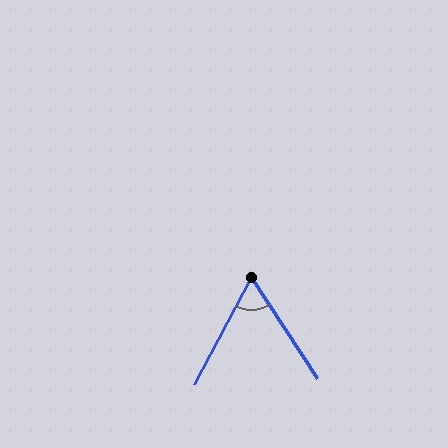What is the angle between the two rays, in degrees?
Approximately 62 degrees.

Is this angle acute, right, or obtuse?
It is acute.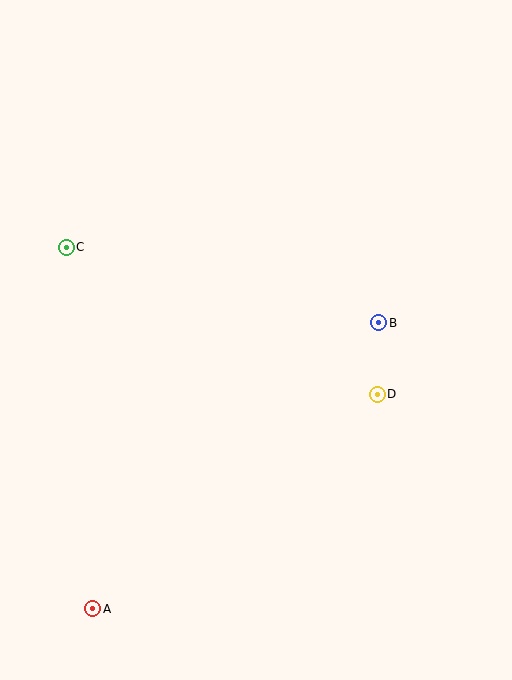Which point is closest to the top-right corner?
Point B is closest to the top-right corner.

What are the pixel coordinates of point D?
Point D is at (377, 394).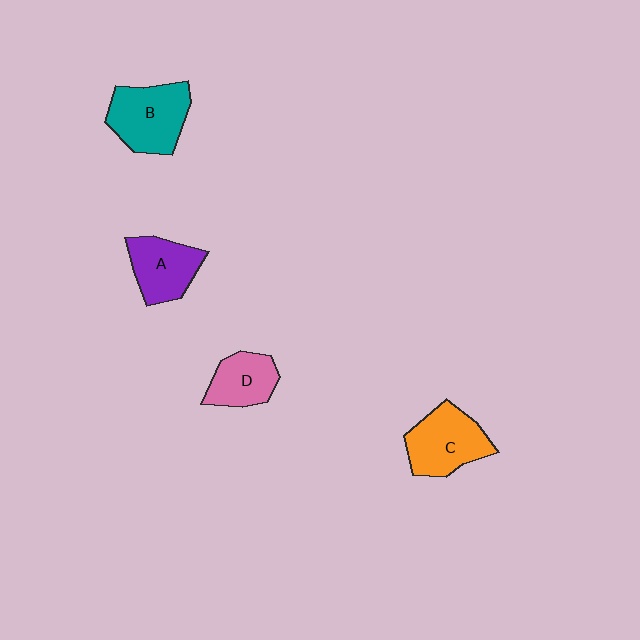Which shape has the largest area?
Shape B (teal).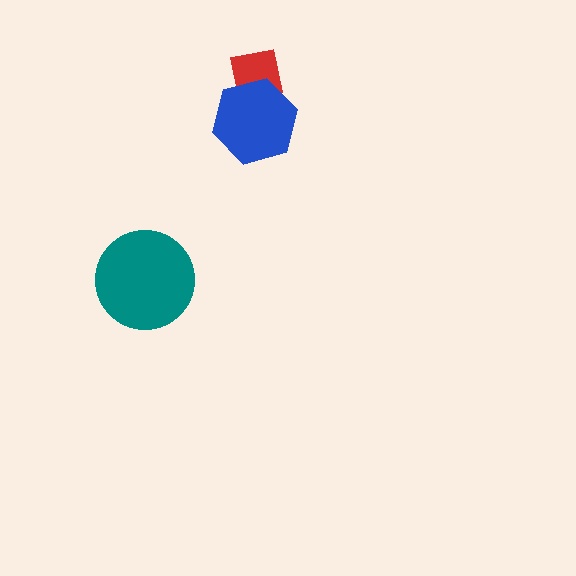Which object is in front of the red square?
The blue hexagon is in front of the red square.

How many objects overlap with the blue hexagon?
1 object overlaps with the blue hexagon.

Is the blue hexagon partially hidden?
No, no other shape covers it.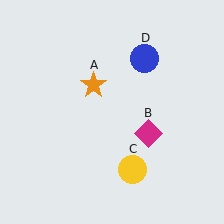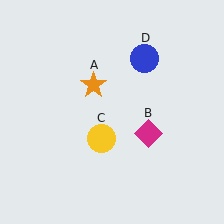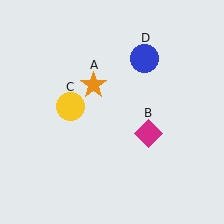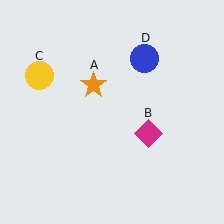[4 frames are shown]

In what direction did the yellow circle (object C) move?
The yellow circle (object C) moved up and to the left.